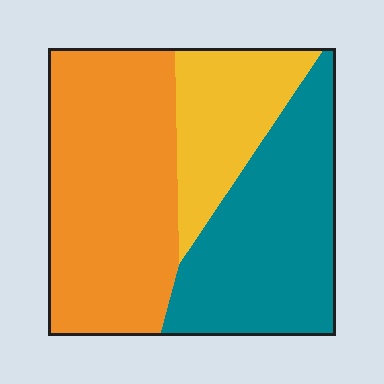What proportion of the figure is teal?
Teal takes up about three eighths (3/8) of the figure.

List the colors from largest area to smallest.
From largest to smallest: orange, teal, yellow.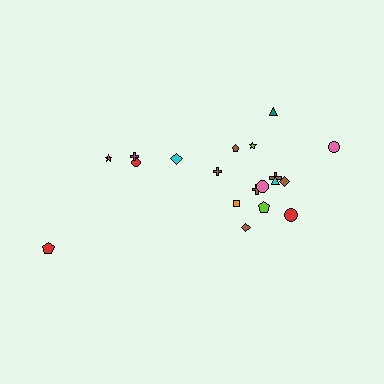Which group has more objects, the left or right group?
The right group.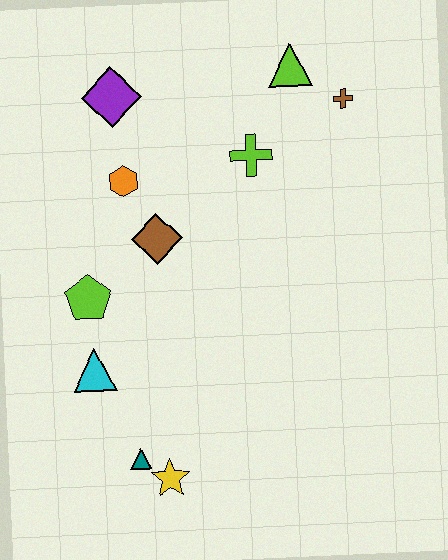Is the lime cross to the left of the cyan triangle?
No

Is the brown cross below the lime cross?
No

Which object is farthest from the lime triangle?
The yellow star is farthest from the lime triangle.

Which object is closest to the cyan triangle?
The lime pentagon is closest to the cyan triangle.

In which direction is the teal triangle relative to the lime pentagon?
The teal triangle is below the lime pentagon.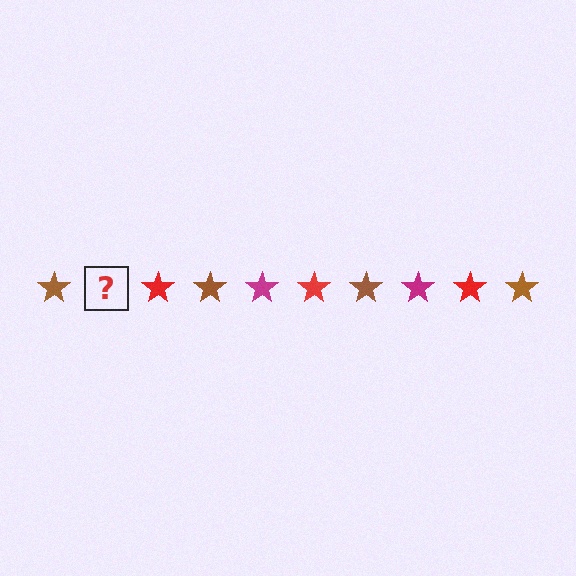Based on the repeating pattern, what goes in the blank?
The blank should be a magenta star.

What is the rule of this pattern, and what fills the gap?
The rule is that the pattern cycles through brown, magenta, red stars. The gap should be filled with a magenta star.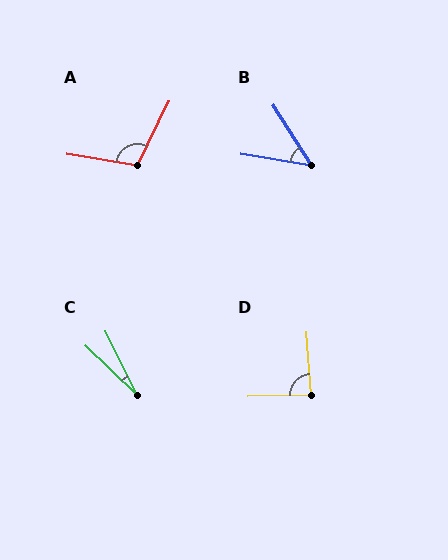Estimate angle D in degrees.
Approximately 88 degrees.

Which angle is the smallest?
C, at approximately 20 degrees.